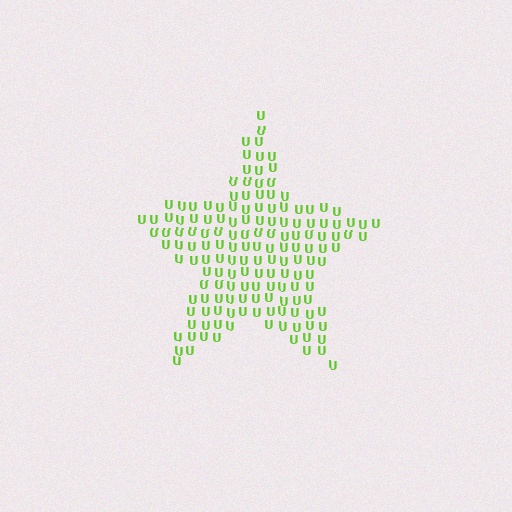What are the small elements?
The small elements are letter U's.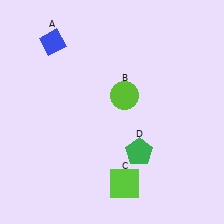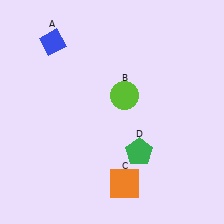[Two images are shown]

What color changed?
The square (C) changed from lime in Image 1 to orange in Image 2.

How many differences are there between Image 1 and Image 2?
There is 1 difference between the two images.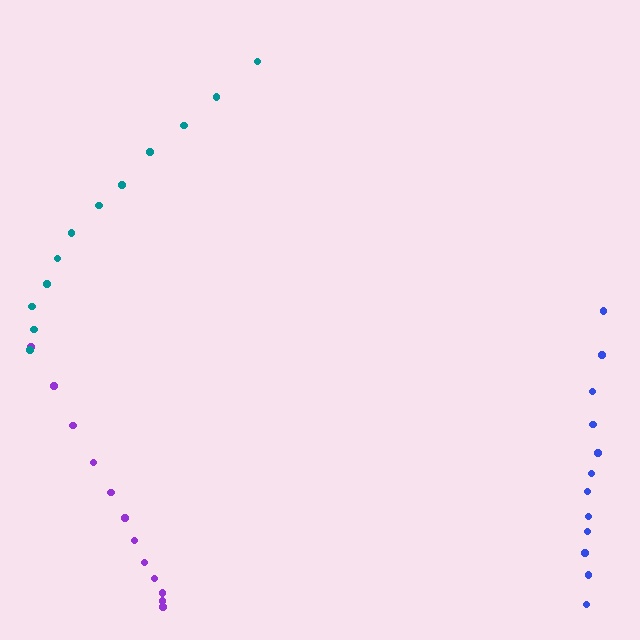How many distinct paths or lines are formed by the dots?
There are 3 distinct paths.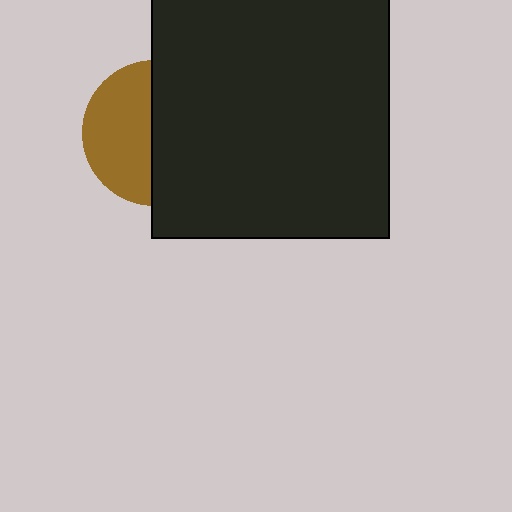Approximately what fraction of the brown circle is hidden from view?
Roughly 53% of the brown circle is hidden behind the black rectangle.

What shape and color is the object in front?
The object in front is a black rectangle.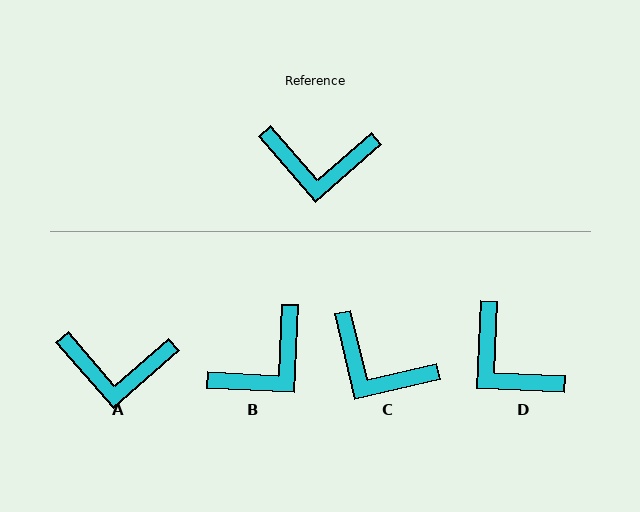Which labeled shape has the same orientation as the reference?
A.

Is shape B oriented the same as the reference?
No, it is off by about 46 degrees.